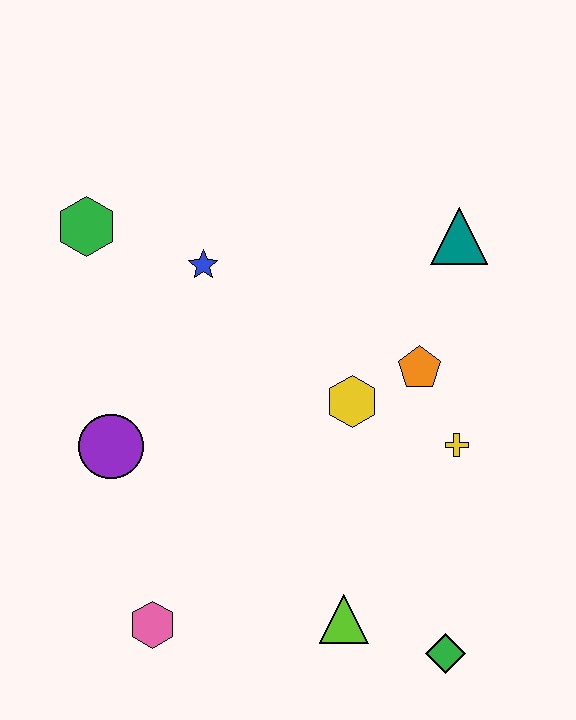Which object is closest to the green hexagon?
The blue star is closest to the green hexagon.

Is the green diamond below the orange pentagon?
Yes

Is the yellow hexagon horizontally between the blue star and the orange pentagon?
Yes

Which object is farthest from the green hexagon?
The green diamond is farthest from the green hexagon.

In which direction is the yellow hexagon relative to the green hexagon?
The yellow hexagon is to the right of the green hexagon.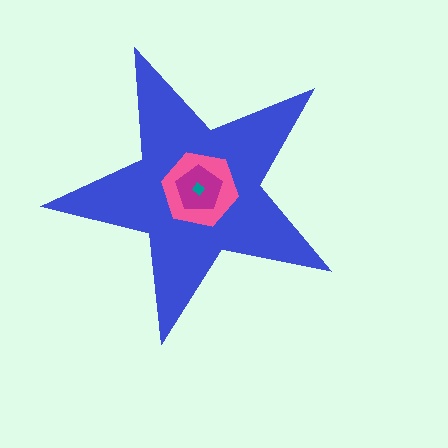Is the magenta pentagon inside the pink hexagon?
Yes.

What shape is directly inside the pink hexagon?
The magenta pentagon.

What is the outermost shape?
The blue star.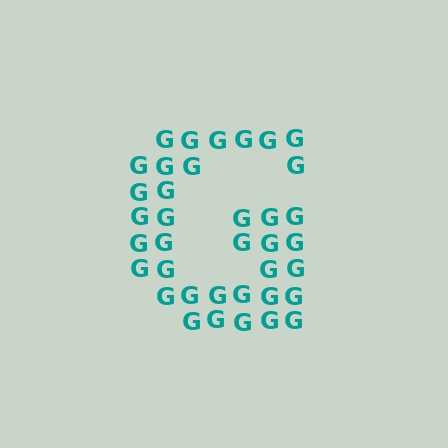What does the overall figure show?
The overall figure shows the letter G.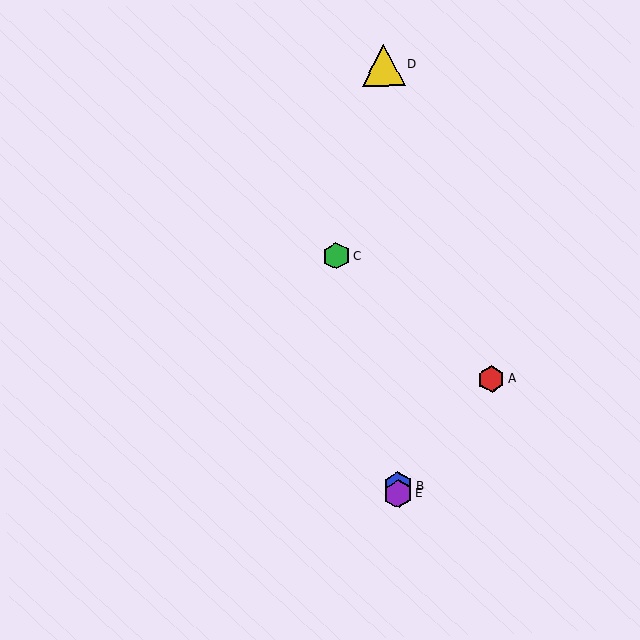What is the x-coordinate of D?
Object D is at x≈383.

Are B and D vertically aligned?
Yes, both are at x≈398.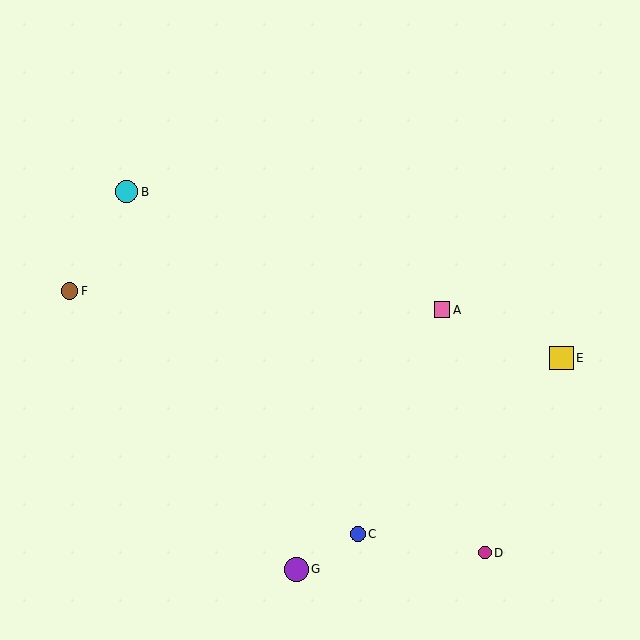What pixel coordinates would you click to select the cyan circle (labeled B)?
Click at (127, 192) to select the cyan circle B.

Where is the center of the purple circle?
The center of the purple circle is at (296, 569).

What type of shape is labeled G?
Shape G is a purple circle.